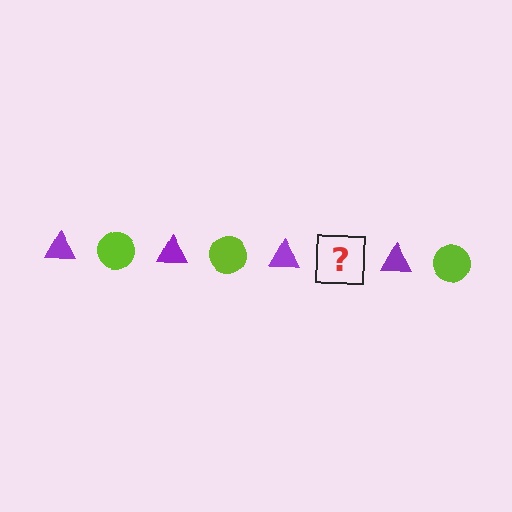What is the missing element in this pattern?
The missing element is a lime circle.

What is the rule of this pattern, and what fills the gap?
The rule is that the pattern alternates between purple triangle and lime circle. The gap should be filled with a lime circle.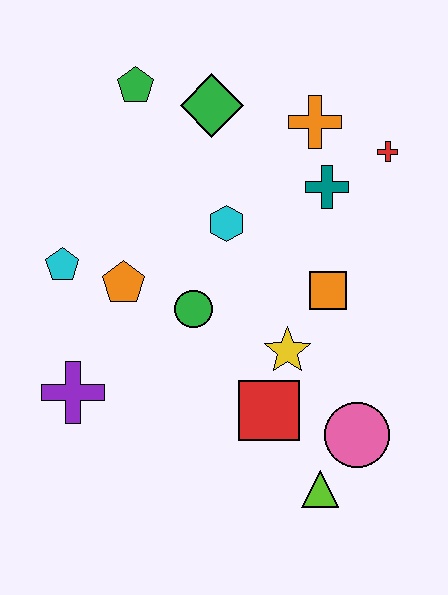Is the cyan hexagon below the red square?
No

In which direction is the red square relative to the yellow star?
The red square is below the yellow star.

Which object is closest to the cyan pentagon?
The orange pentagon is closest to the cyan pentagon.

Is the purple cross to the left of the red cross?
Yes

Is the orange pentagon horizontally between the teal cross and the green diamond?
No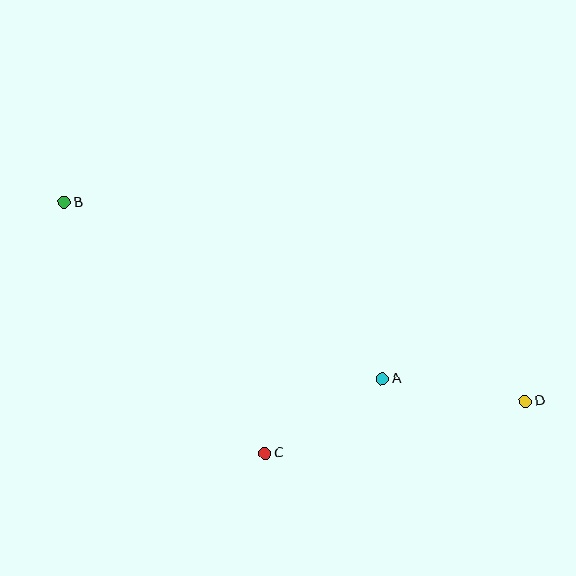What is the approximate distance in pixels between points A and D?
The distance between A and D is approximately 145 pixels.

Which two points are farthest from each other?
Points B and D are farthest from each other.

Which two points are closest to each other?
Points A and C are closest to each other.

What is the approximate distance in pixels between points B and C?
The distance between B and C is approximately 321 pixels.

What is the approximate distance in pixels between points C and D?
The distance between C and D is approximately 265 pixels.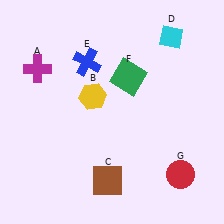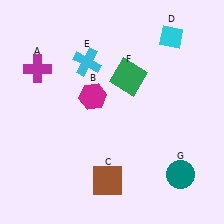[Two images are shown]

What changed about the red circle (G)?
In Image 1, G is red. In Image 2, it changed to teal.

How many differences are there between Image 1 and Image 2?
There are 3 differences between the two images.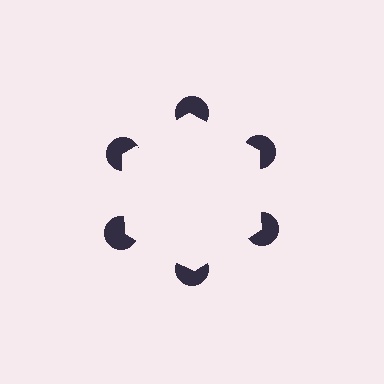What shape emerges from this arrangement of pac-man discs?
An illusory hexagon — its edges are inferred from the aligned wedge cuts in the pac-man discs, not physically drawn.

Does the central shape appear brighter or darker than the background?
It typically appears slightly brighter than the background, even though no actual brightness change is drawn.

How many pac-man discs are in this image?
There are 6 — one at each vertex of the illusory hexagon.